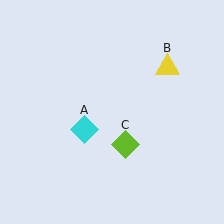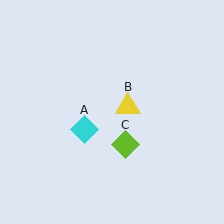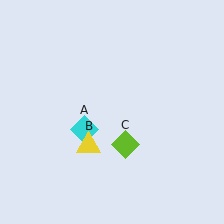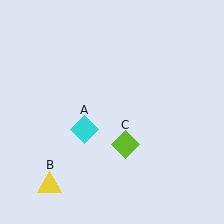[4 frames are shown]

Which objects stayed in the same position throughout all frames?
Cyan diamond (object A) and lime diamond (object C) remained stationary.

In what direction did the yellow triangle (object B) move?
The yellow triangle (object B) moved down and to the left.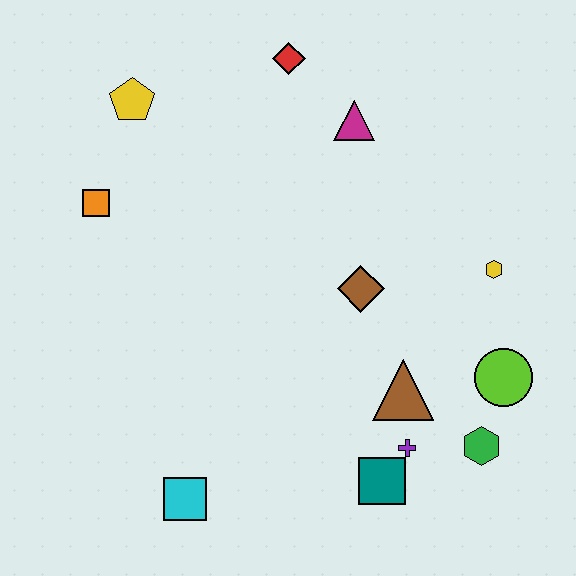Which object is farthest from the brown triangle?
The yellow pentagon is farthest from the brown triangle.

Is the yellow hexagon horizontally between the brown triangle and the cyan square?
No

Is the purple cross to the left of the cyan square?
No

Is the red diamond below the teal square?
No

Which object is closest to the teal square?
The purple cross is closest to the teal square.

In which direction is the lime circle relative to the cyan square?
The lime circle is to the right of the cyan square.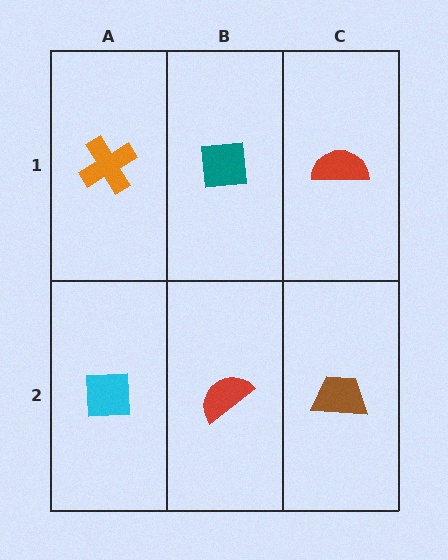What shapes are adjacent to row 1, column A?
A cyan square (row 2, column A), a teal square (row 1, column B).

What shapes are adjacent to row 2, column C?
A red semicircle (row 1, column C), a red semicircle (row 2, column B).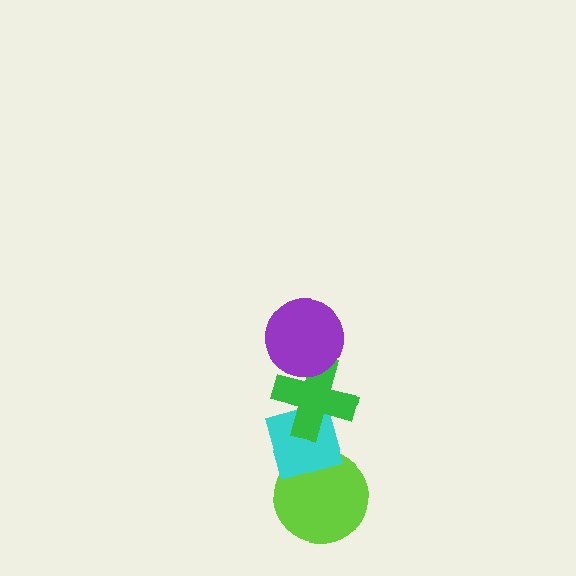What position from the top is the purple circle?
The purple circle is 1st from the top.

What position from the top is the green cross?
The green cross is 2nd from the top.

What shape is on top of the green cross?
The purple circle is on top of the green cross.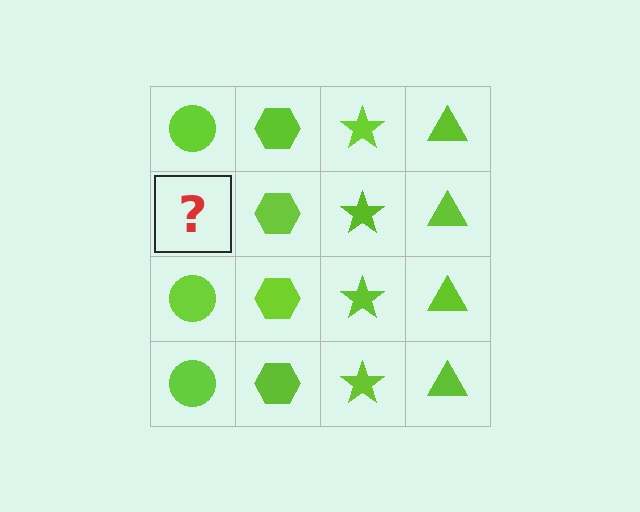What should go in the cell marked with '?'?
The missing cell should contain a lime circle.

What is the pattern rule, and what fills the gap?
The rule is that each column has a consistent shape. The gap should be filled with a lime circle.